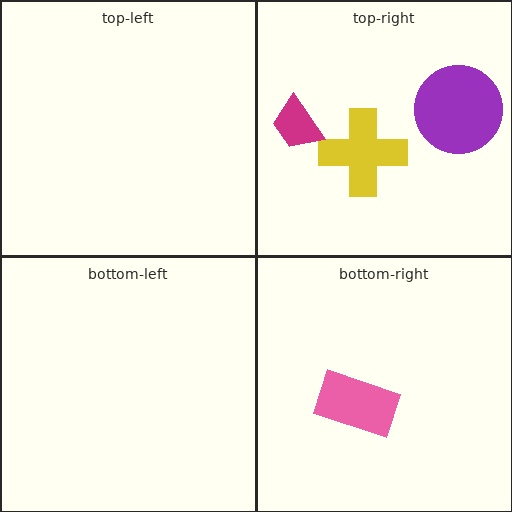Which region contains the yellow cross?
The top-right region.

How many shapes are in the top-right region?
3.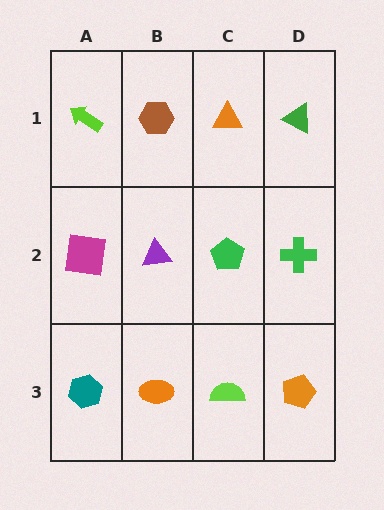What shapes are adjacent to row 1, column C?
A green pentagon (row 2, column C), a brown hexagon (row 1, column B), a green triangle (row 1, column D).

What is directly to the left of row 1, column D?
An orange triangle.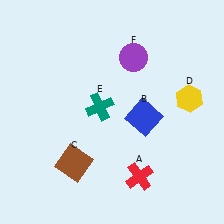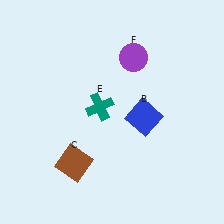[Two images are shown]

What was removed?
The red cross (A), the yellow hexagon (D) were removed in Image 2.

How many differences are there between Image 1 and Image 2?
There are 2 differences between the two images.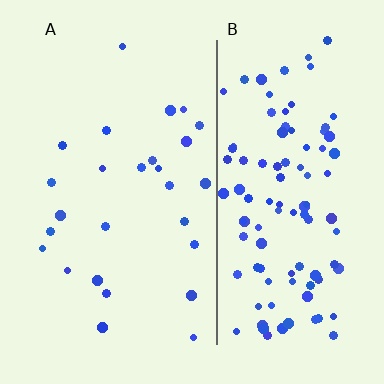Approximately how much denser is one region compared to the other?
Approximately 4.0× — region B over region A.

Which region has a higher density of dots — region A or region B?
B (the right).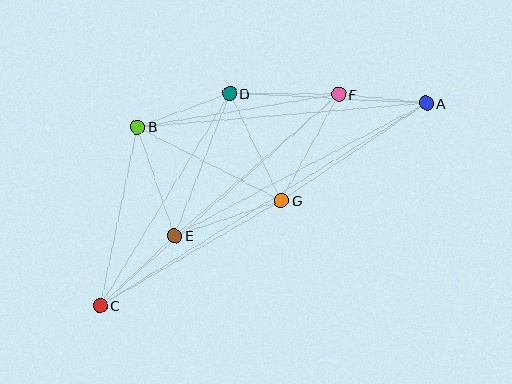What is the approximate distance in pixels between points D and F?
The distance between D and F is approximately 109 pixels.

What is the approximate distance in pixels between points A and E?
The distance between A and E is approximately 284 pixels.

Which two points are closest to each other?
Points A and F are closest to each other.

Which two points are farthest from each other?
Points A and C are farthest from each other.